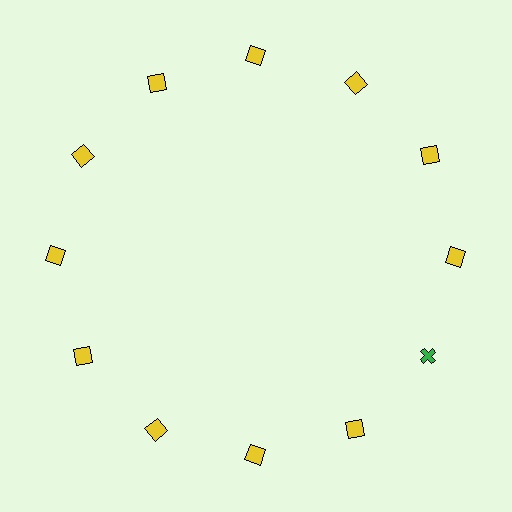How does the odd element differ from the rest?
It differs in both color (green instead of yellow) and shape (cross instead of square).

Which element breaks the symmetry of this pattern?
The green cross at roughly the 4 o'clock position breaks the symmetry. All other shapes are yellow squares.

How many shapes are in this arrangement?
There are 12 shapes arranged in a ring pattern.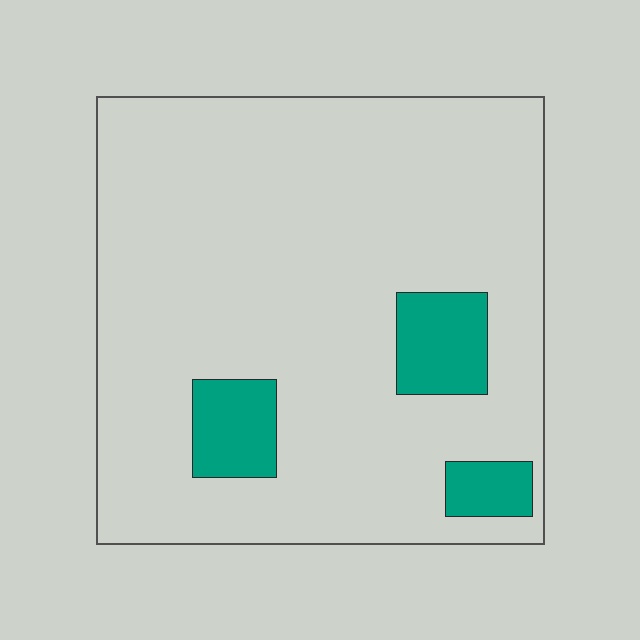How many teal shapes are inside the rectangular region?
3.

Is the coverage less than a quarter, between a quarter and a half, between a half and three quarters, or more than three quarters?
Less than a quarter.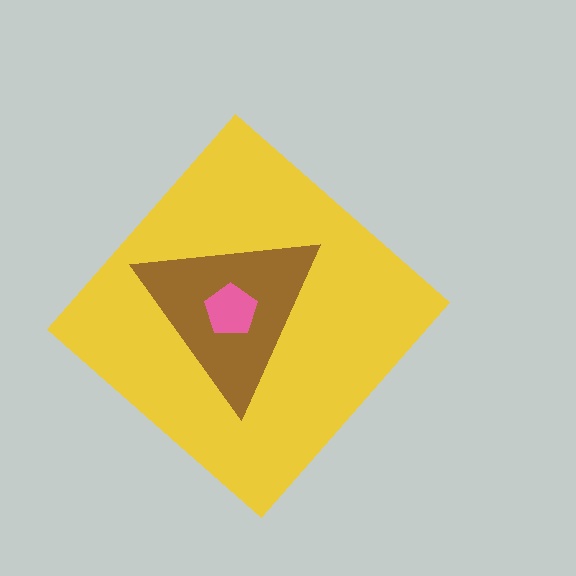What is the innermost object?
The pink pentagon.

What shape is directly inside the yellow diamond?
The brown triangle.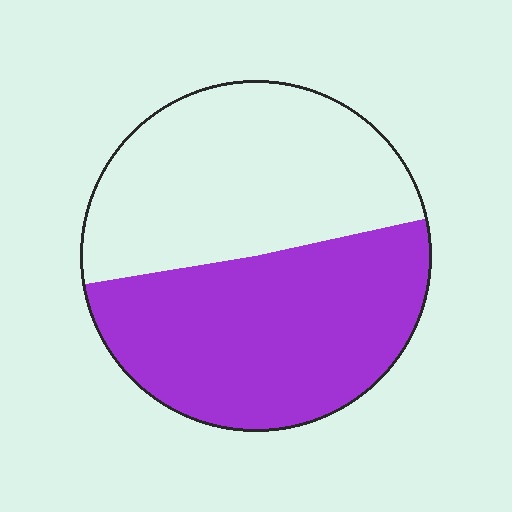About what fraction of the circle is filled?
About one half (1/2).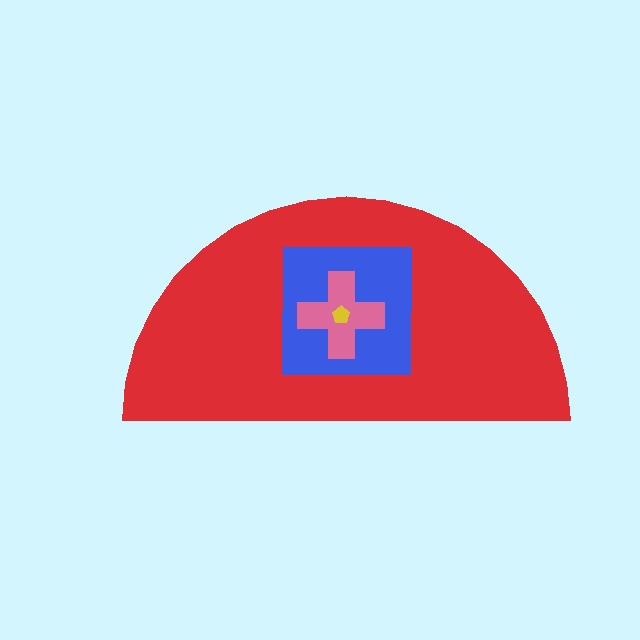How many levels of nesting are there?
4.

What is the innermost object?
The yellow pentagon.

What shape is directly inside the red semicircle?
The blue square.